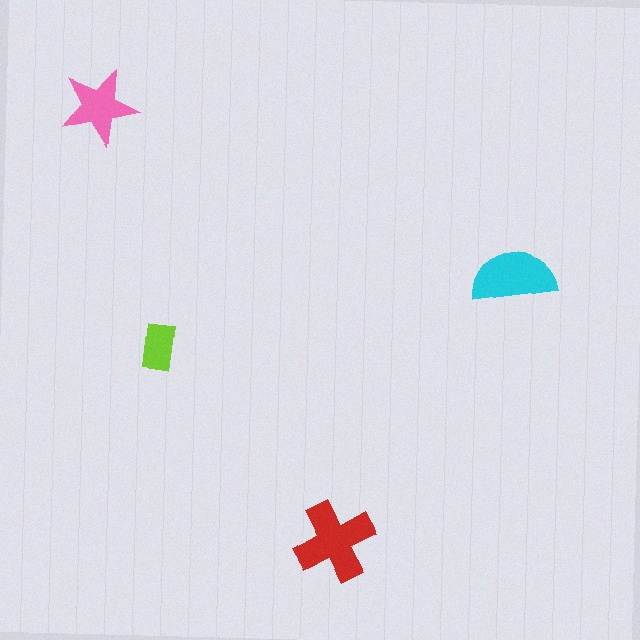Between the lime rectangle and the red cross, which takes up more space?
The red cross.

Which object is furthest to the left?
The pink star is leftmost.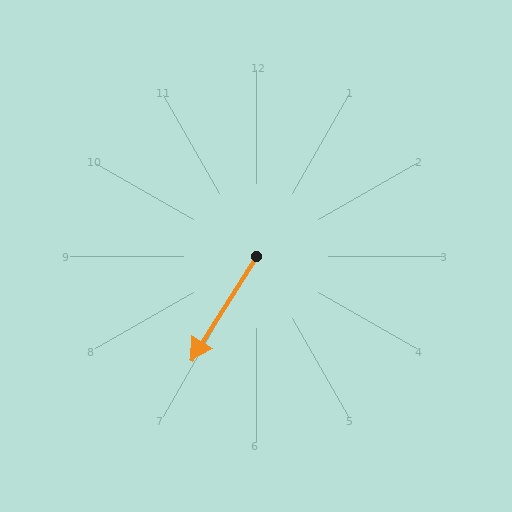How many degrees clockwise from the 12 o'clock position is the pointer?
Approximately 212 degrees.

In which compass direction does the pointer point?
Southwest.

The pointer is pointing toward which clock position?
Roughly 7 o'clock.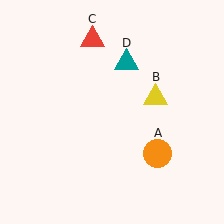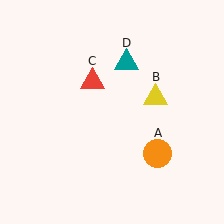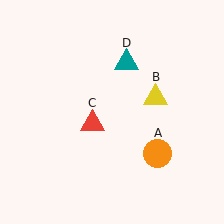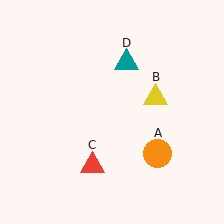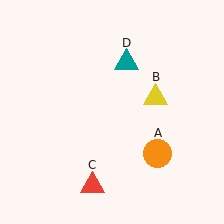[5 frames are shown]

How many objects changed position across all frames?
1 object changed position: red triangle (object C).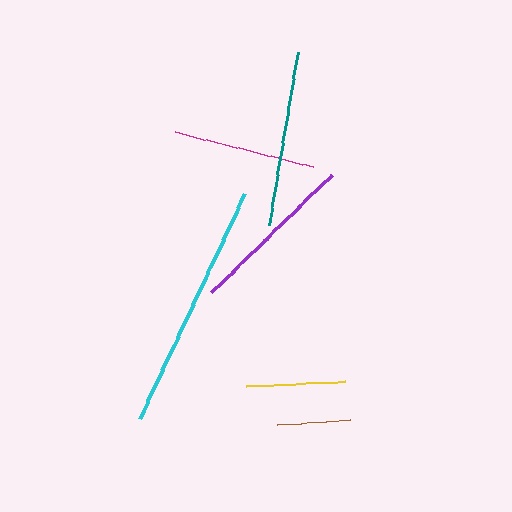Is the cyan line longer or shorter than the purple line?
The cyan line is longer than the purple line.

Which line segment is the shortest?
The brown line is the shortest at approximately 73 pixels.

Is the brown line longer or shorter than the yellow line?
The yellow line is longer than the brown line.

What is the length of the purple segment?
The purple segment is approximately 169 pixels long.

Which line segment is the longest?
The cyan line is the longest at approximately 248 pixels.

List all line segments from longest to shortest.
From longest to shortest: cyan, teal, purple, magenta, yellow, brown.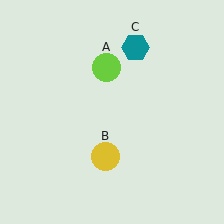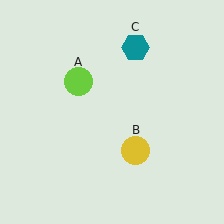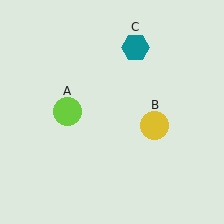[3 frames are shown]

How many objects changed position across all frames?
2 objects changed position: lime circle (object A), yellow circle (object B).